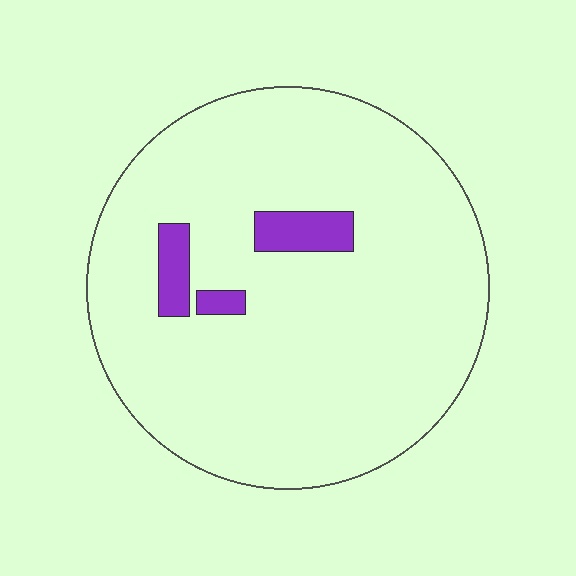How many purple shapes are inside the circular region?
3.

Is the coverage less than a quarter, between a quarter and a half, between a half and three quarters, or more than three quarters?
Less than a quarter.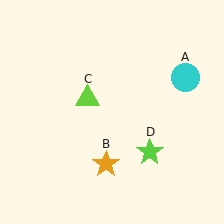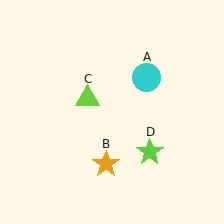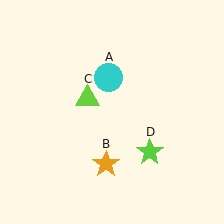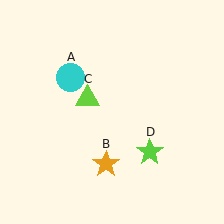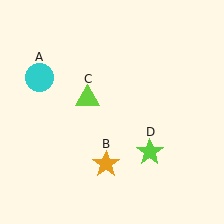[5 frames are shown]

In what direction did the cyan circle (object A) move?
The cyan circle (object A) moved left.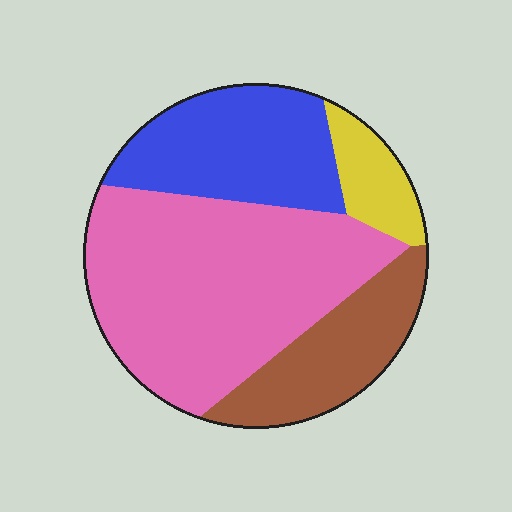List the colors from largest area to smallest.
From largest to smallest: pink, blue, brown, yellow.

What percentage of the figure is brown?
Brown takes up about one fifth (1/5) of the figure.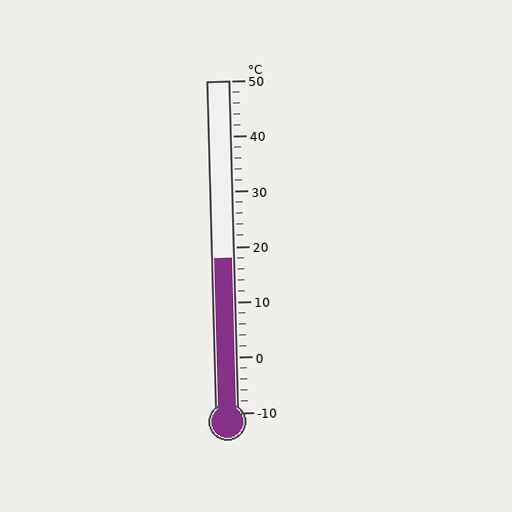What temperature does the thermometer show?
The thermometer shows approximately 18°C.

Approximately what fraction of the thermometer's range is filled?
The thermometer is filled to approximately 45% of its range.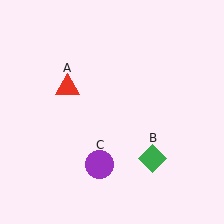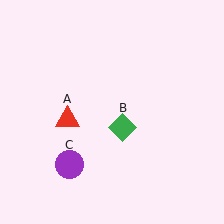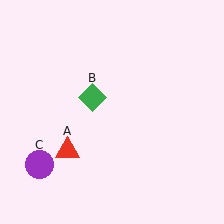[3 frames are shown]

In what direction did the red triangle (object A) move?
The red triangle (object A) moved down.